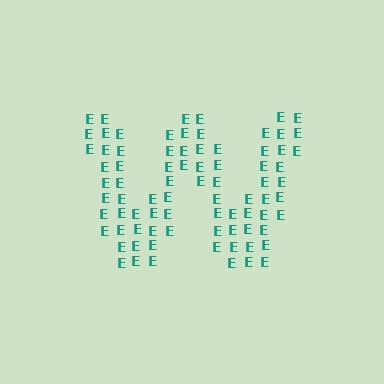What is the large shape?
The large shape is the letter W.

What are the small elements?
The small elements are letter E's.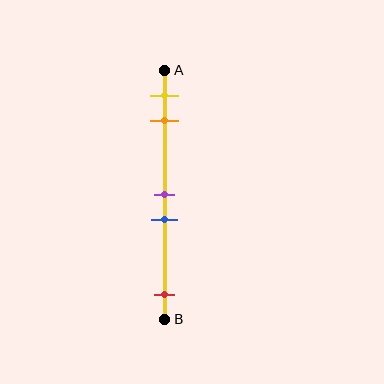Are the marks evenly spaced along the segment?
No, the marks are not evenly spaced.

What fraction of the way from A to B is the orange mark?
The orange mark is approximately 20% (0.2) of the way from A to B.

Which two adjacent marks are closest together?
The purple and blue marks are the closest adjacent pair.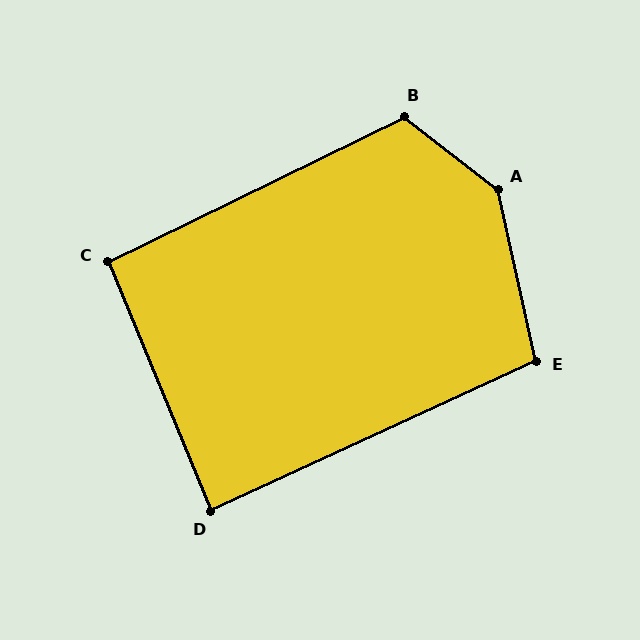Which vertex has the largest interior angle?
A, at approximately 141 degrees.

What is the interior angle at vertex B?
Approximately 116 degrees (obtuse).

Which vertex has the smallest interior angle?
D, at approximately 88 degrees.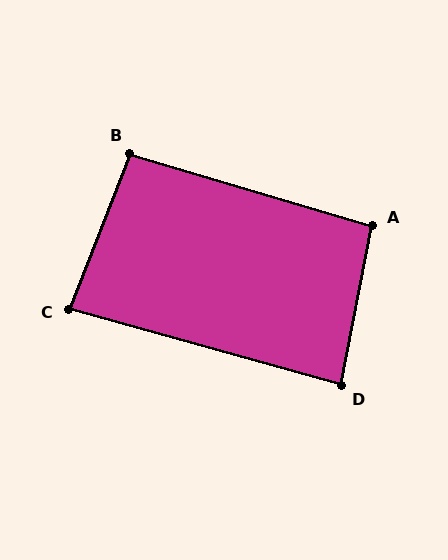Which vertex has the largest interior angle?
A, at approximately 96 degrees.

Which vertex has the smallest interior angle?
C, at approximately 84 degrees.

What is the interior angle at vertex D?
Approximately 85 degrees (approximately right).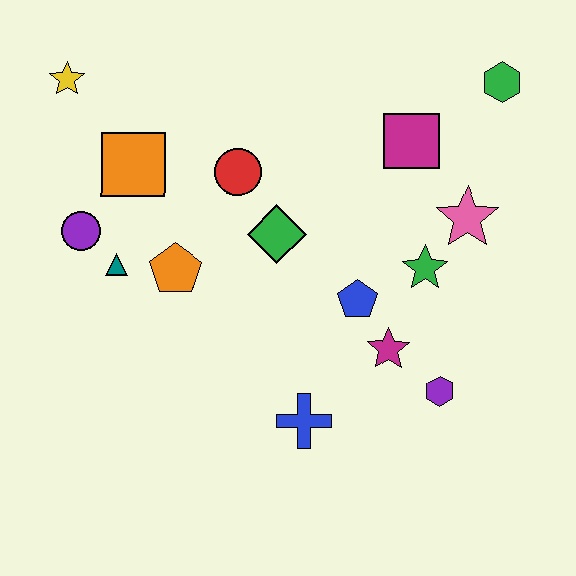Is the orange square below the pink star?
No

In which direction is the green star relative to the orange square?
The green star is to the right of the orange square.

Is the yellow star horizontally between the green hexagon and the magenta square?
No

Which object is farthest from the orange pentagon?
The green hexagon is farthest from the orange pentagon.